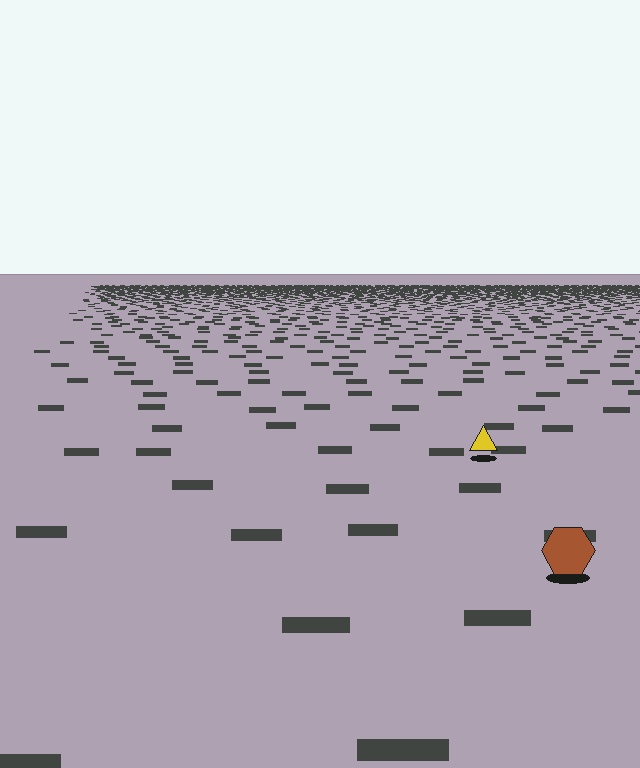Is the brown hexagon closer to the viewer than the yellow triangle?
Yes. The brown hexagon is closer — you can tell from the texture gradient: the ground texture is coarser near it.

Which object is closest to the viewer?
The brown hexagon is closest. The texture marks near it are larger and more spread out.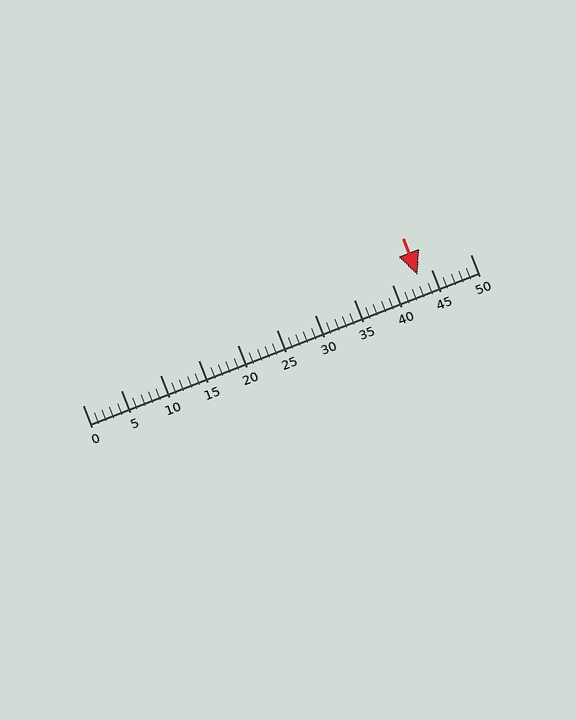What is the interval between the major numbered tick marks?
The major tick marks are spaced 5 units apart.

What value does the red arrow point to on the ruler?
The red arrow points to approximately 43.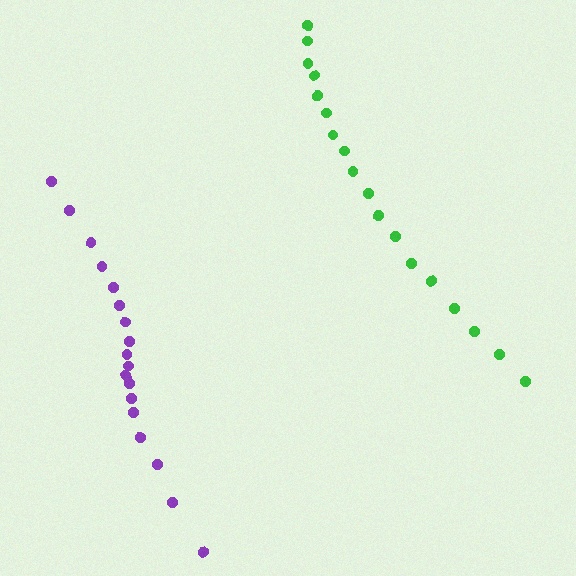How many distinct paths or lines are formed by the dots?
There are 2 distinct paths.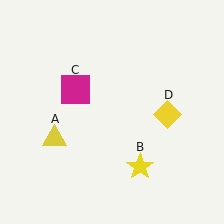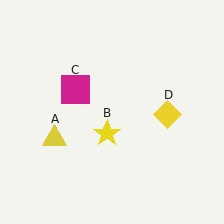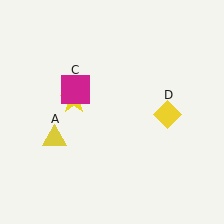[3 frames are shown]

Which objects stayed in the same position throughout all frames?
Yellow triangle (object A) and magenta square (object C) and yellow diamond (object D) remained stationary.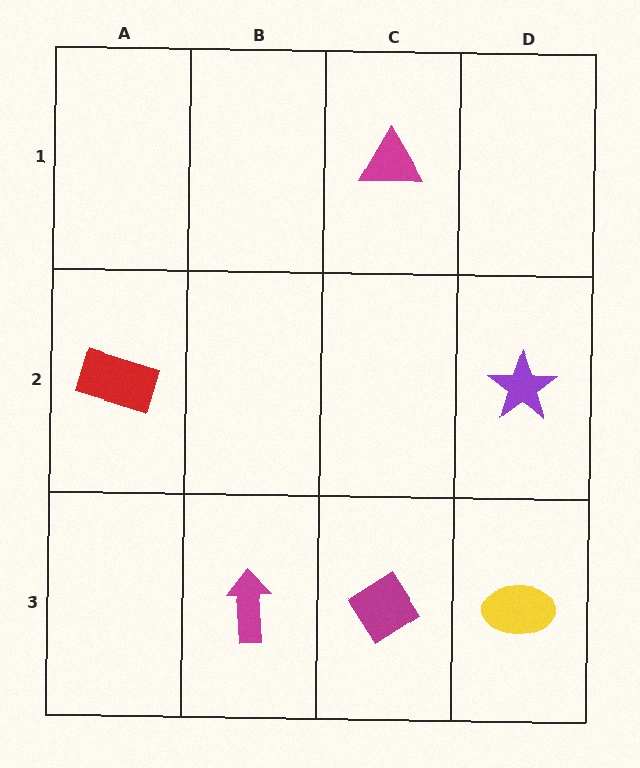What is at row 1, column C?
A magenta triangle.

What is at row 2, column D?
A purple star.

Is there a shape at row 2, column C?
No, that cell is empty.